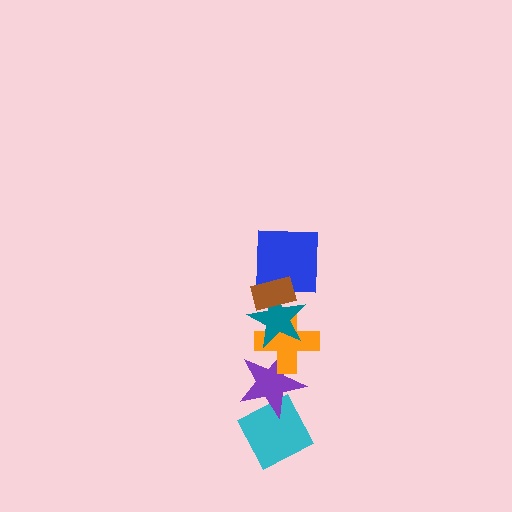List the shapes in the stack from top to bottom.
From top to bottom: the brown rectangle, the blue square, the teal star, the orange cross, the purple star, the cyan diamond.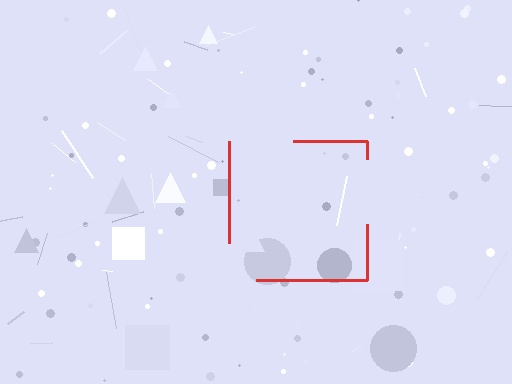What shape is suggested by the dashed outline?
The dashed outline suggests a square.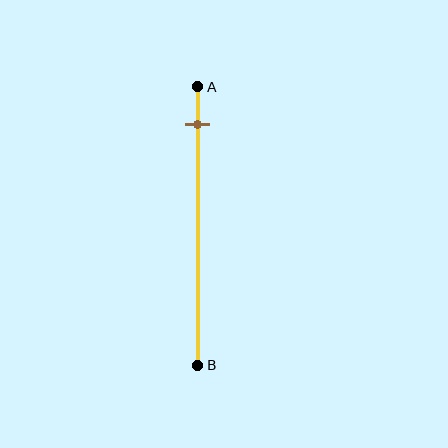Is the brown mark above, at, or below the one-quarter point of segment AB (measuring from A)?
The brown mark is above the one-quarter point of segment AB.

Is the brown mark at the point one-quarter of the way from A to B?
No, the mark is at about 15% from A, not at the 25% one-quarter point.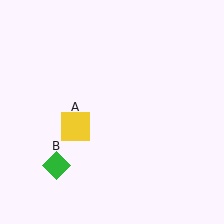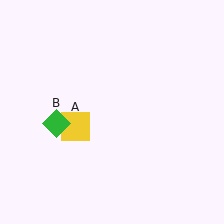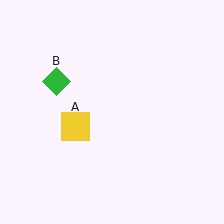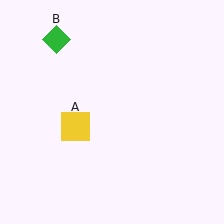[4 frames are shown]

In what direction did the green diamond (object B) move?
The green diamond (object B) moved up.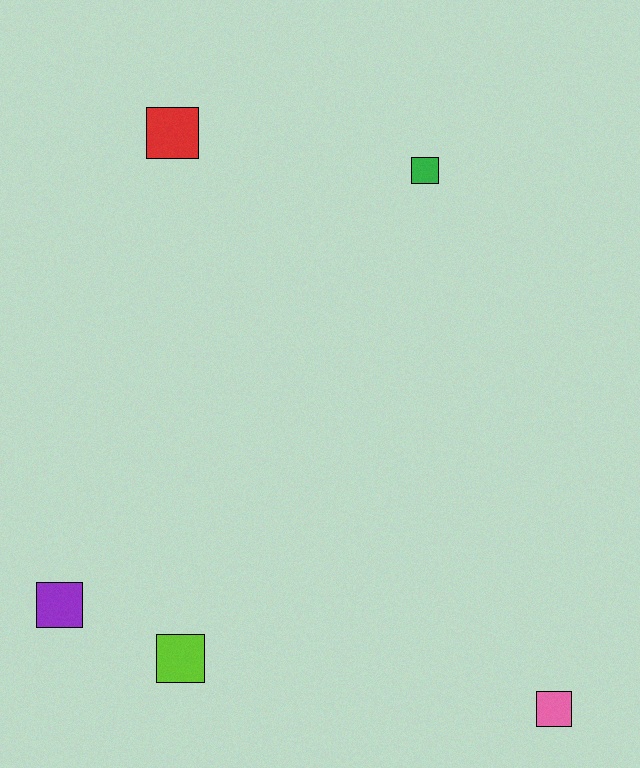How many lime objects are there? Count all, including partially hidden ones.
There is 1 lime object.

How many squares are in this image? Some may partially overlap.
There are 5 squares.